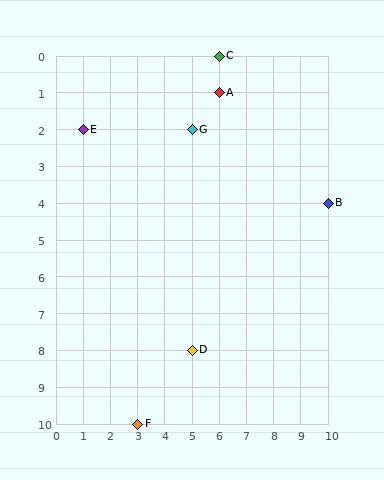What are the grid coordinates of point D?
Point D is at grid coordinates (5, 8).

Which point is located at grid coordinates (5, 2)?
Point G is at (5, 2).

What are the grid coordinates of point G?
Point G is at grid coordinates (5, 2).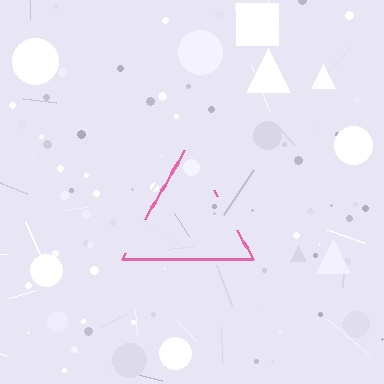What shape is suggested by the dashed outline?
The dashed outline suggests a triangle.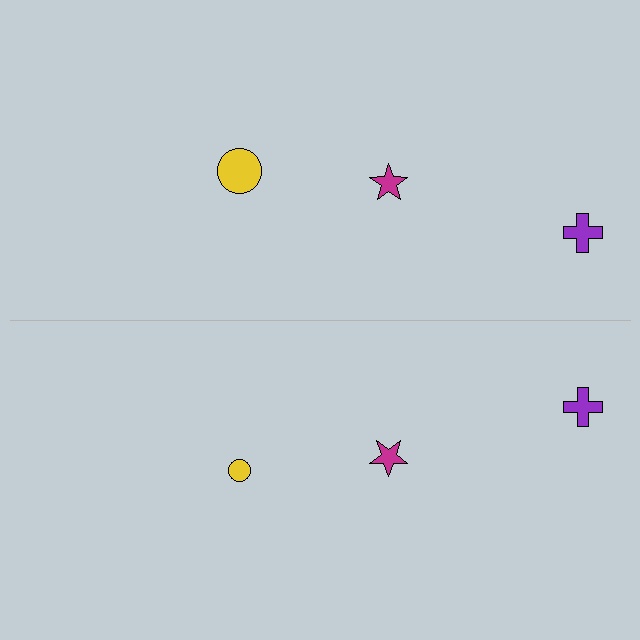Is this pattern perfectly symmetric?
No, the pattern is not perfectly symmetric. The yellow circle on the bottom side has a different size than its mirror counterpart.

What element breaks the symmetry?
The yellow circle on the bottom side has a different size than its mirror counterpart.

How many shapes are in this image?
There are 6 shapes in this image.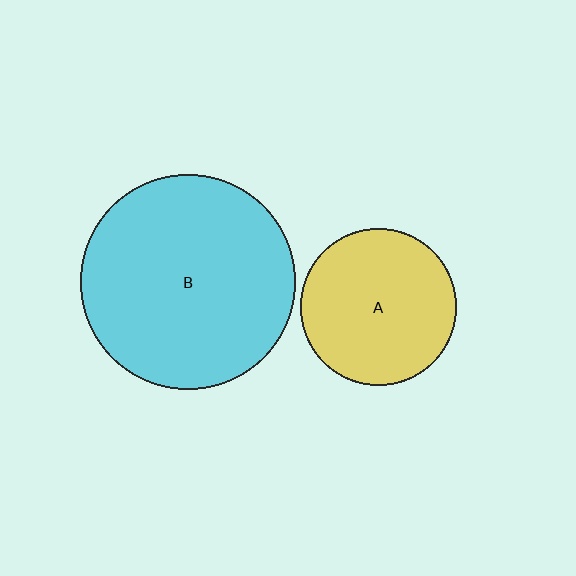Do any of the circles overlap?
No, none of the circles overlap.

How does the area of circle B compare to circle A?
Approximately 1.9 times.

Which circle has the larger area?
Circle B (cyan).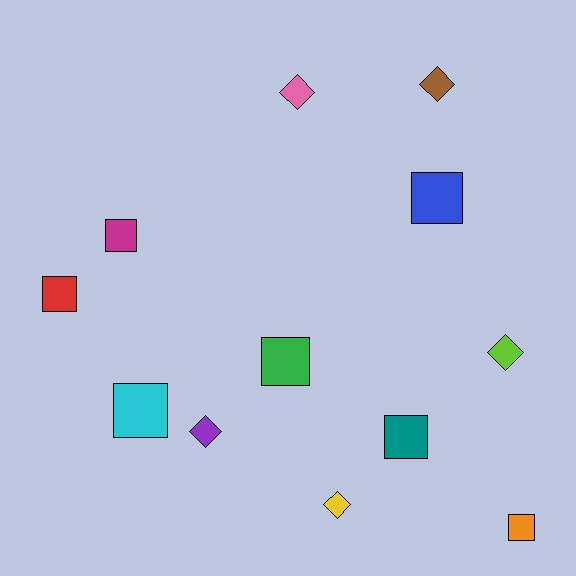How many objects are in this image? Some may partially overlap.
There are 12 objects.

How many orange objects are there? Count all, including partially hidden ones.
There is 1 orange object.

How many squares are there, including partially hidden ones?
There are 7 squares.